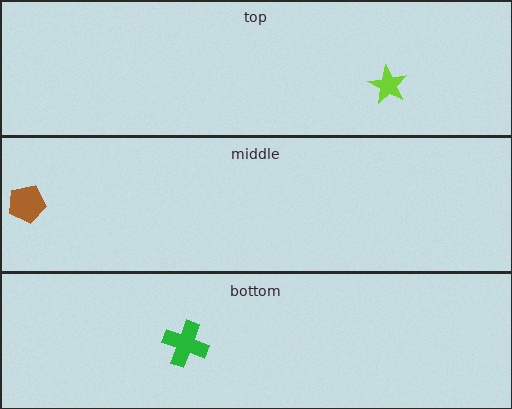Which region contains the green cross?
The bottom region.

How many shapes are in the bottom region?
1.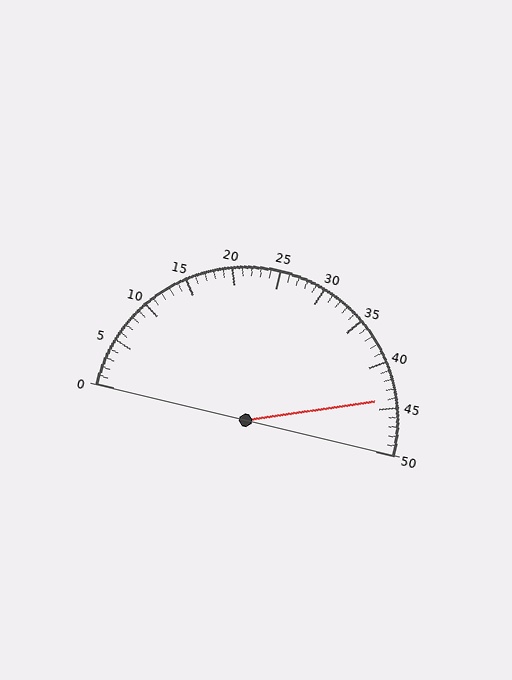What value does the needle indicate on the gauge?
The needle indicates approximately 44.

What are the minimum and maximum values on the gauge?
The gauge ranges from 0 to 50.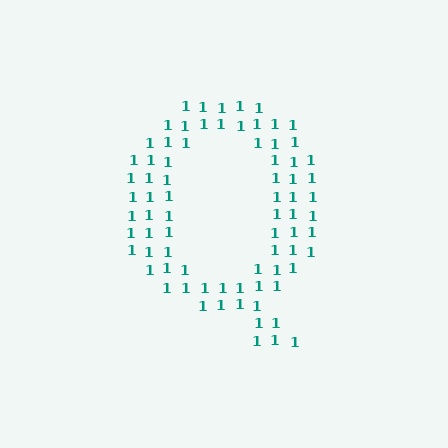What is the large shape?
The large shape is the letter Q.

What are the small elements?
The small elements are digit 1's.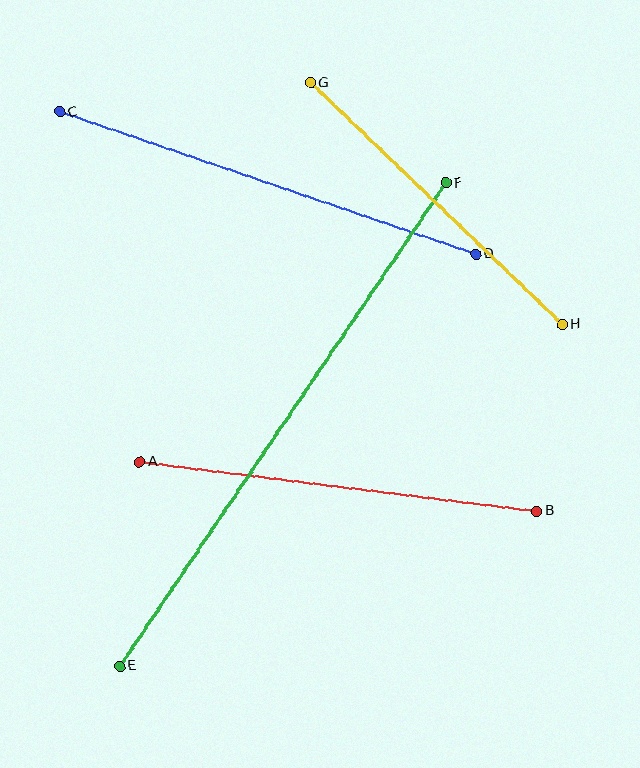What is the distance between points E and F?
The distance is approximately 583 pixels.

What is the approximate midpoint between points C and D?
The midpoint is at approximately (268, 183) pixels.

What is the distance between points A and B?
The distance is approximately 400 pixels.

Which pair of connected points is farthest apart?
Points E and F are farthest apart.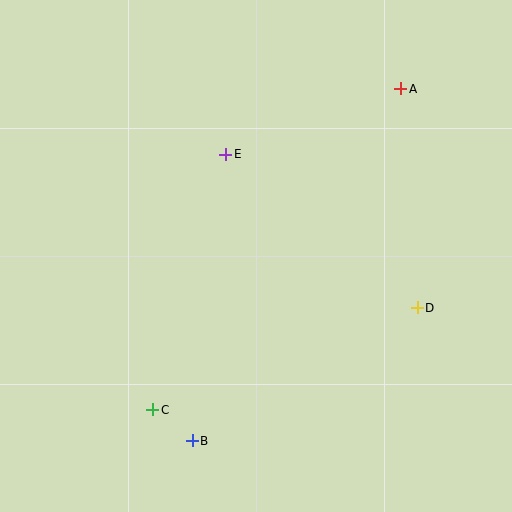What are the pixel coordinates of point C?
Point C is at (153, 410).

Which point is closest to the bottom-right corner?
Point D is closest to the bottom-right corner.